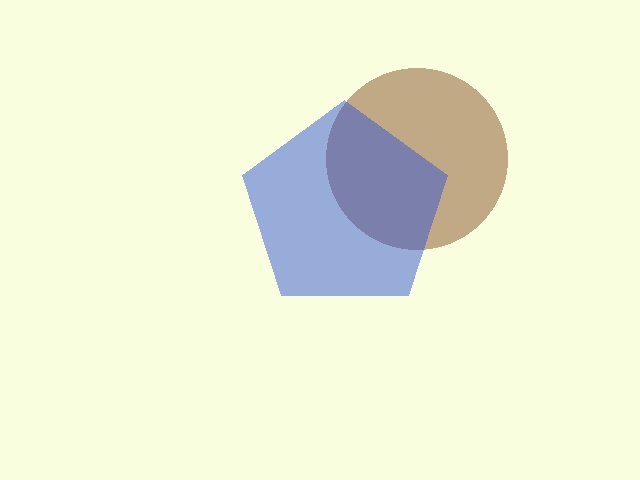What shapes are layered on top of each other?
The layered shapes are: a brown circle, a blue pentagon.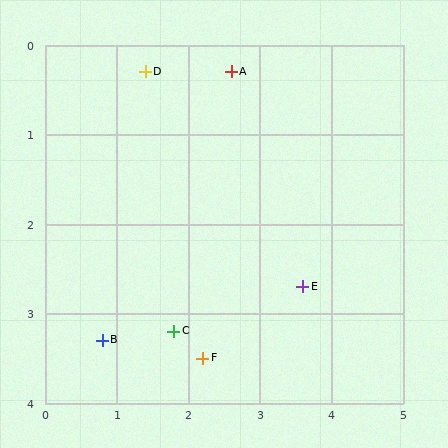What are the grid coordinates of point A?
Point A is at approximately (2.6, 0.3).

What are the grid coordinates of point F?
Point F is at approximately (2.2, 3.5).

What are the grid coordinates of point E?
Point E is at approximately (3.6, 2.7).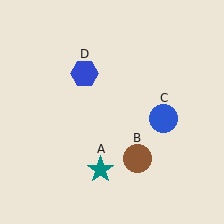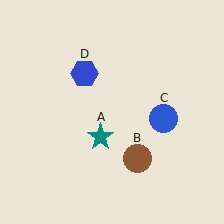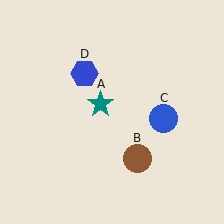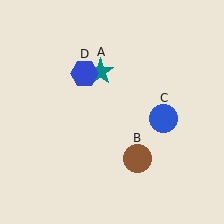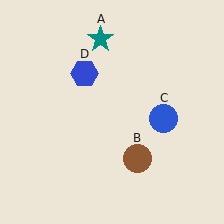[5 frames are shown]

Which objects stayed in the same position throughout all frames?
Brown circle (object B) and blue circle (object C) and blue hexagon (object D) remained stationary.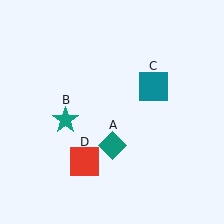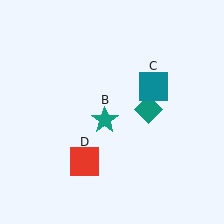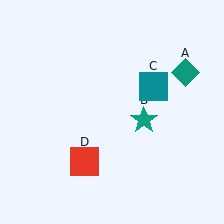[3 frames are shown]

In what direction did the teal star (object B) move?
The teal star (object B) moved right.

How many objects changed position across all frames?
2 objects changed position: teal diamond (object A), teal star (object B).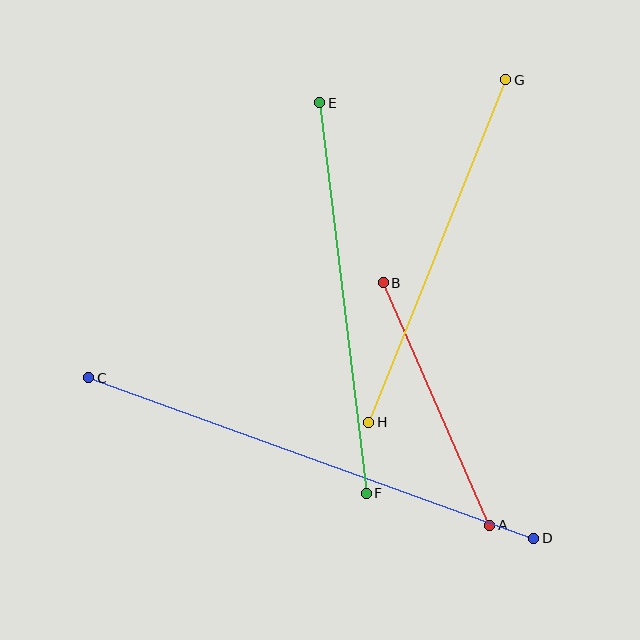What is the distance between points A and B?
The distance is approximately 265 pixels.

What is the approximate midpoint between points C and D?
The midpoint is at approximately (311, 458) pixels.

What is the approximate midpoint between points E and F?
The midpoint is at approximately (343, 298) pixels.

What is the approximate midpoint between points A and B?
The midpoint is at approximately (436, 404) pixels.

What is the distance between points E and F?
The distance is approximately 393 pixels.